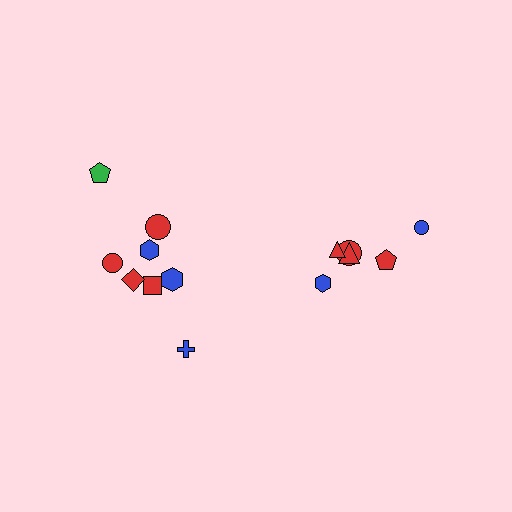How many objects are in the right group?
There are 6 objects.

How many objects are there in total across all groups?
There are 14 objects.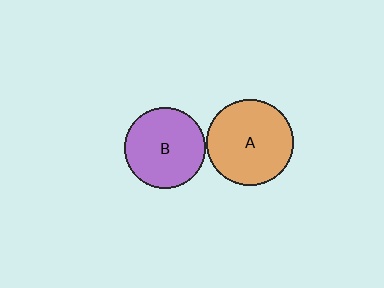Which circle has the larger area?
Circle A (orange).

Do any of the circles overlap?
No, none of the circles overlap.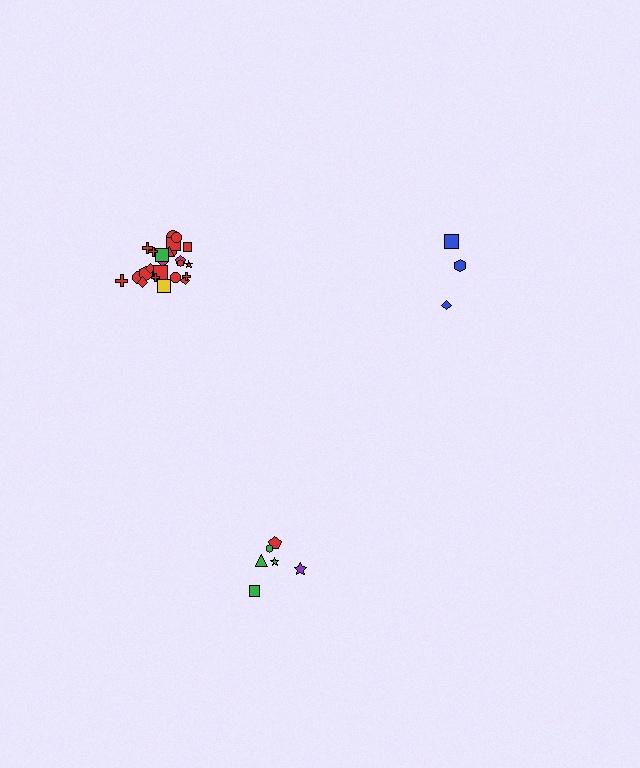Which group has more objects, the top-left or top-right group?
The top-left group.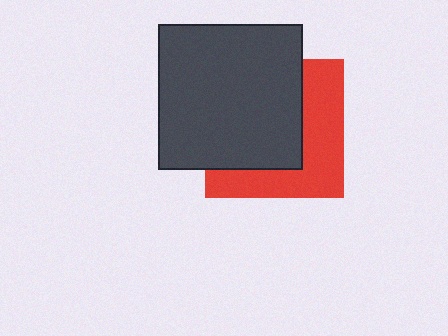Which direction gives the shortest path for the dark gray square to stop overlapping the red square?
Moving toward the upper-left gives the shortest separation.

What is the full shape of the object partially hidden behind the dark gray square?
The partially hidden object is a red square.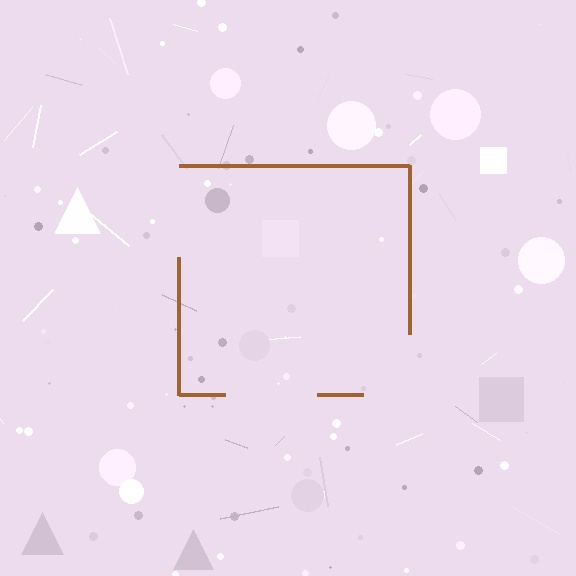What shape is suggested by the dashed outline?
The dashed outline suggests a square.